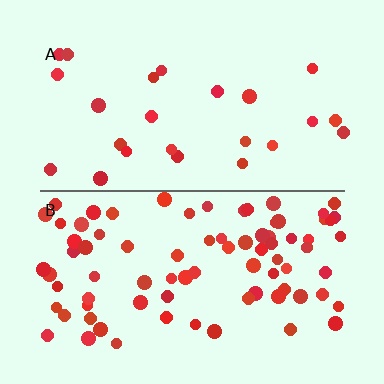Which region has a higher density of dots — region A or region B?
B (the bottom).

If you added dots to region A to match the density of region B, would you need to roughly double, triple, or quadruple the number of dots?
Approximately triple.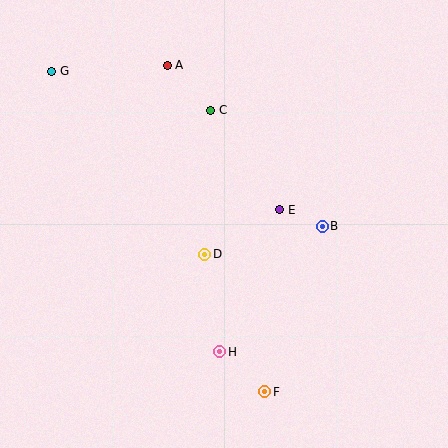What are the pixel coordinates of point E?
Point E is at (280, 210).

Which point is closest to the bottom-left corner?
Point H is closest to the bottom-left corner.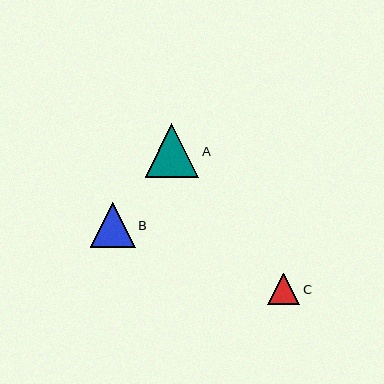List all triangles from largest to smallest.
From largest to smallest: A, B, C.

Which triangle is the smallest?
Triangle C is the smallest with a size of approximately 32 pixels.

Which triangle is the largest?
Triangle A is the largest with a size of approximately 54 pixels.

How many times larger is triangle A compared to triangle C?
Triangle A is approximately 1.7 times the size of triangle C.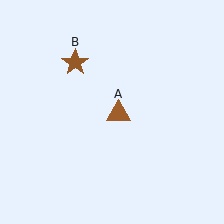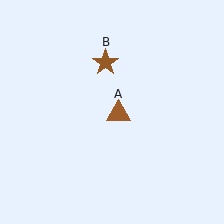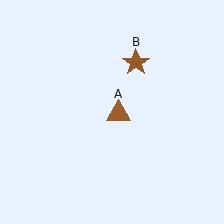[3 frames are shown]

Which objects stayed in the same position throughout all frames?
Brown triangle (object A) remained stationary.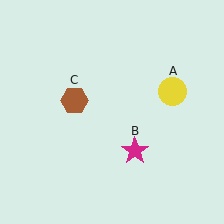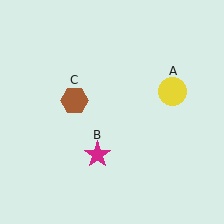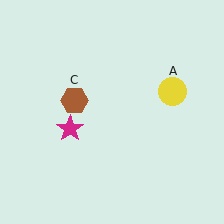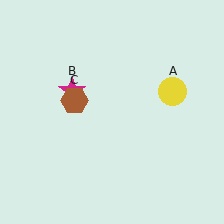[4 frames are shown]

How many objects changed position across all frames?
1 object changed position: magenta star (object B).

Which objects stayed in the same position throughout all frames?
Yellow circle (object A) and brown hexagon (object C) remained stationary.